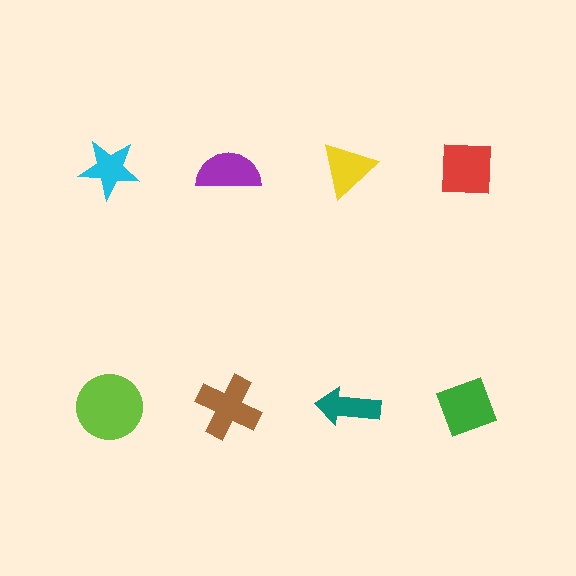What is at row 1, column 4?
A red square.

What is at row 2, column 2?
A brown cross.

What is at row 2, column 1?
A lime circle.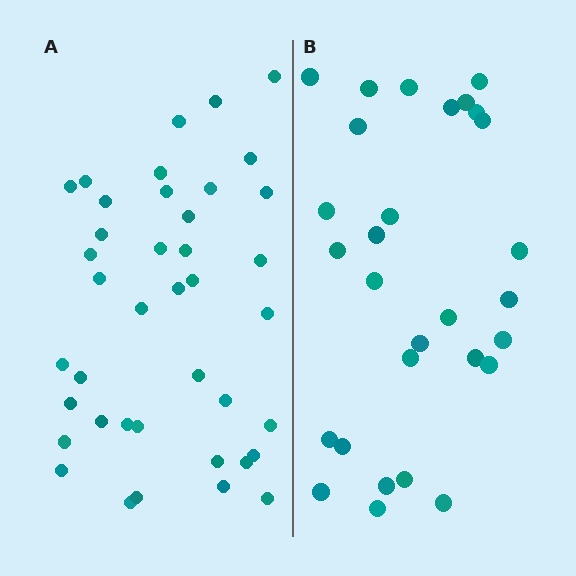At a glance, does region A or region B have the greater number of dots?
Region A (the left region) has more dots.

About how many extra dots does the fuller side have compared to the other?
Region A has roughly 12 or so more dots than region B.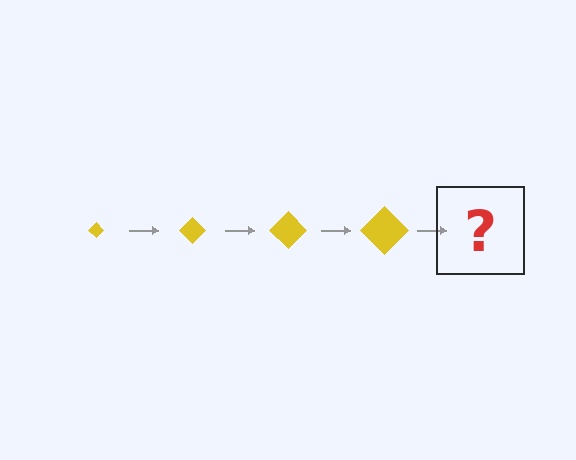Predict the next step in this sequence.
The next step is a yellow diamond, larger than the previous one.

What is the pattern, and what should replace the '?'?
The pattern is that the diamond gets progressively larger each step. The '?' should be a yellow diamond, larger than the previous one.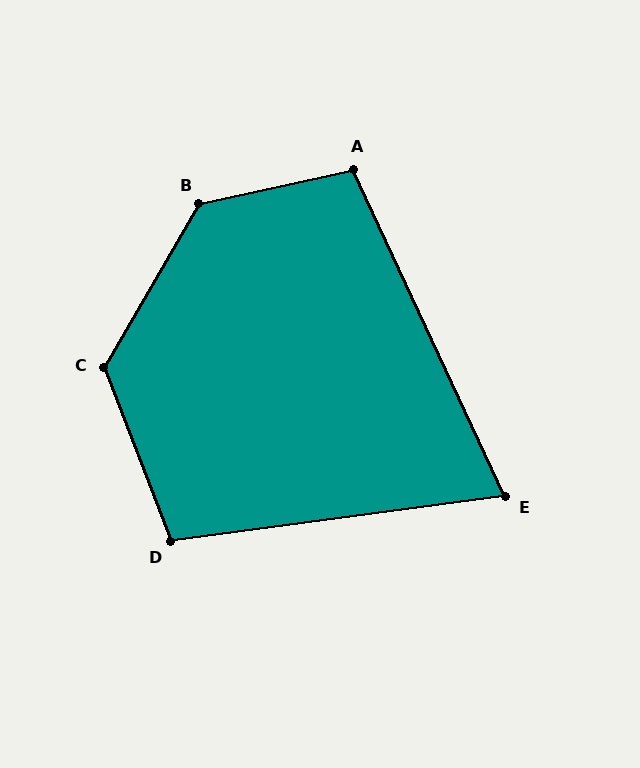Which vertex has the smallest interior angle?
E, at approximately 73 degrees.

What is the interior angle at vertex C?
Approximately 129 degrees (obtuse).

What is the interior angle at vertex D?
Approximately 103 degrees (obtuse).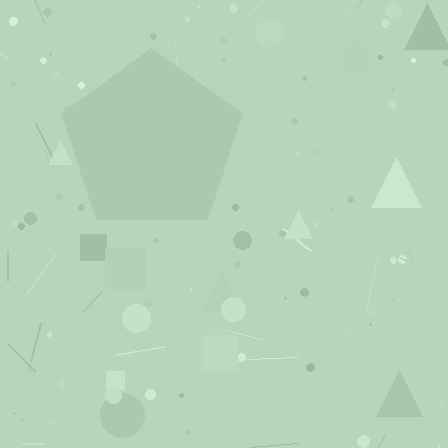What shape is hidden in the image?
A pentagon is hidden in the image.